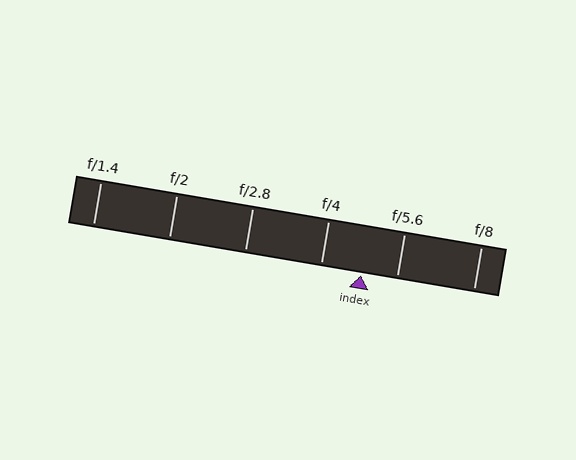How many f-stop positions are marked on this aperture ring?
There are 6 f-stop positions marked.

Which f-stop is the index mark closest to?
The index mark is closest to f/5.6.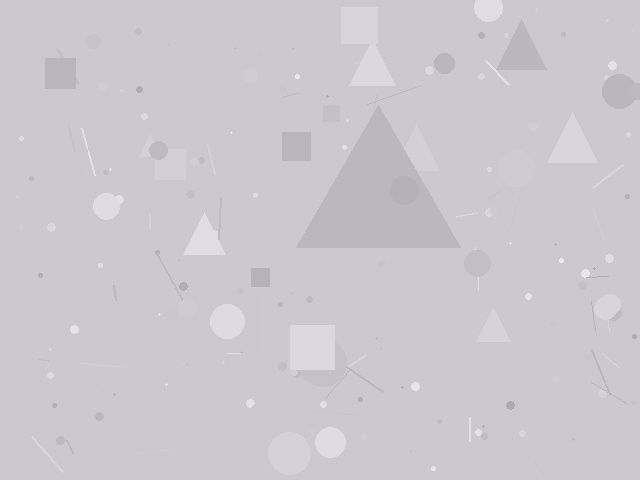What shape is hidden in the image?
A triangle is hidden in the image.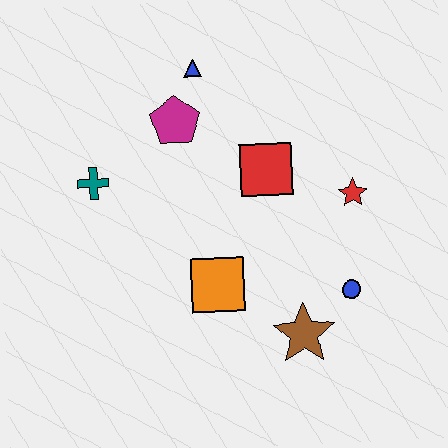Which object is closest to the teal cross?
The magenta pentagon is closest to the teal cross.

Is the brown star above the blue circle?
No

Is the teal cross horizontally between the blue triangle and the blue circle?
No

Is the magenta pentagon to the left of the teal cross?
No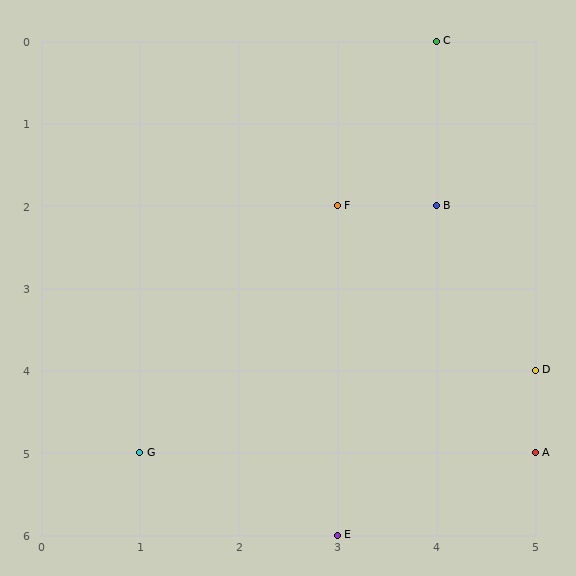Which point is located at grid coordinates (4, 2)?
Point B is at (4, 2).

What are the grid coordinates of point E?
Point E is at grid coordinates (3, 6).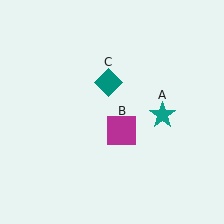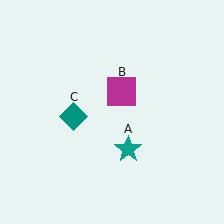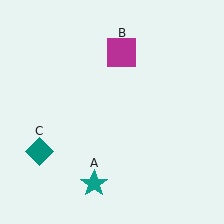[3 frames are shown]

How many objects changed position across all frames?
3 objects changed position: teal star (object A), magenta square (object B), teal diamond (object C).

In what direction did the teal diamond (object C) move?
The teal diamond (object C) moved down and to the left.